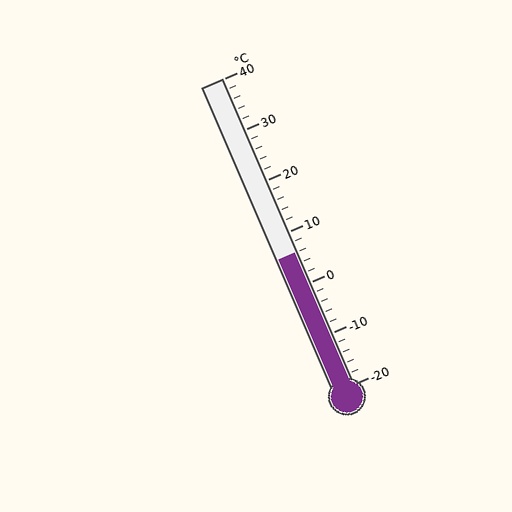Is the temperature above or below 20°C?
The temperature is below 20°C.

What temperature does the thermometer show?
The thermometer shows approximately 6°C.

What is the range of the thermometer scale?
The thermometer scale ranges from -20°C to 40°C.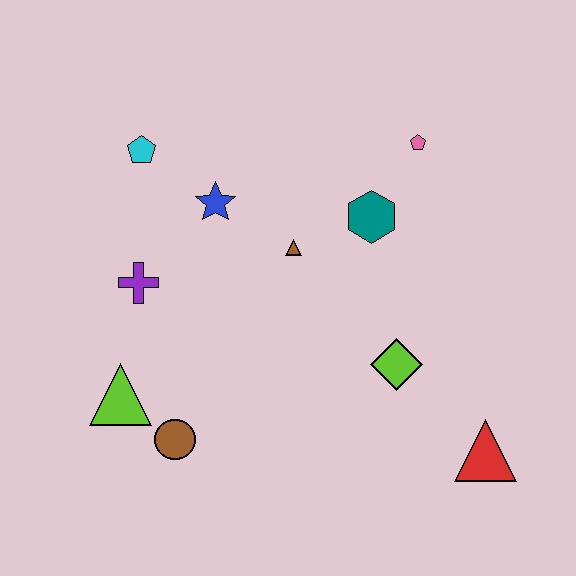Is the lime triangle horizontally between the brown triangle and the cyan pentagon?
No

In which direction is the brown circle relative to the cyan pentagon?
The brown circle is below the cyan pentagon.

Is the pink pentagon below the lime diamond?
No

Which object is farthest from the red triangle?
The cyan pentagon is farthest from the red triangle.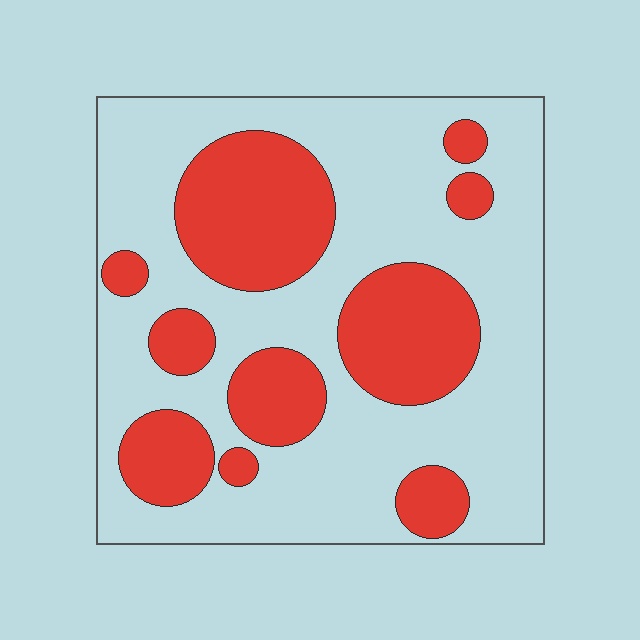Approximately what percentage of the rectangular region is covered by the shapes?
Approximately 35%.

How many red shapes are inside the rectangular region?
10.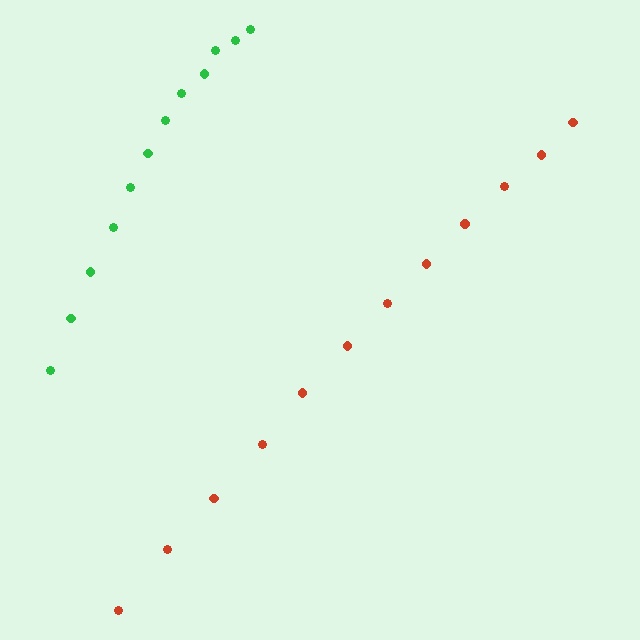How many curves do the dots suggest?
There are 2 distinct paths.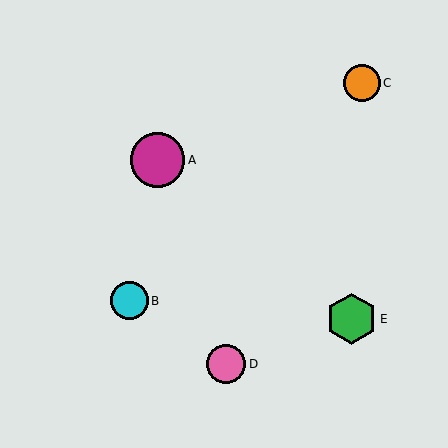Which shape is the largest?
The magenta circle (labeled A) is the largest.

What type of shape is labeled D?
Shape D is a pink circle.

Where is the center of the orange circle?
The center of the orange circle is at (362, 83).